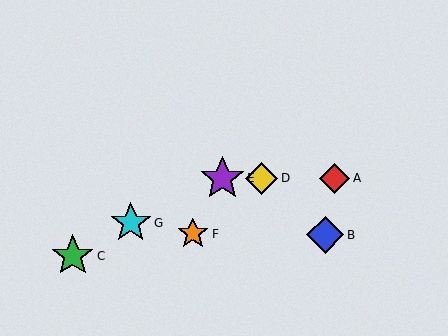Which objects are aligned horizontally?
Objects A, D, E are aligned horizontally.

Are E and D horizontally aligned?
Yes, both are at y≈178.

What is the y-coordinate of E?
Object E is at y≈178.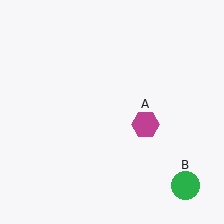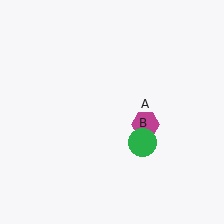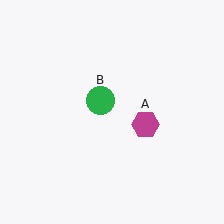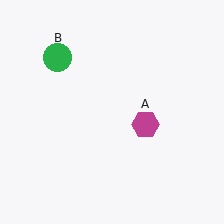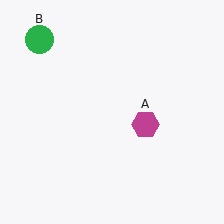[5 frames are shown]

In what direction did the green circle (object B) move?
The green circle (object B) moved up and to the left.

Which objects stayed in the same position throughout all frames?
Magenta hexagon (object A) remained stationary.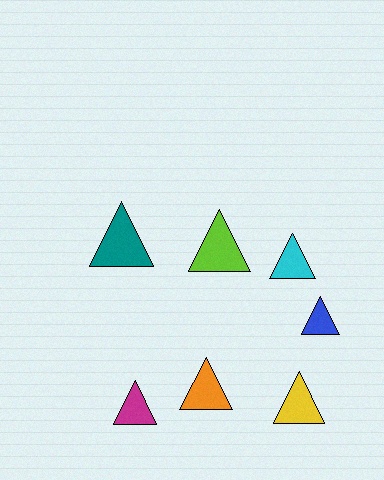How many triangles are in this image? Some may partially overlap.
There are 7 triangles.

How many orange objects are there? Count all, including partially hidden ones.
There is 1 orange object.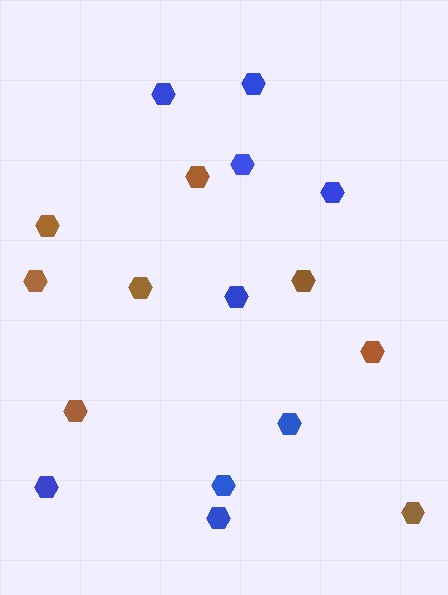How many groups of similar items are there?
There are 2 groups: one group of brown hexagons (8) and one group of blue hexagons (9).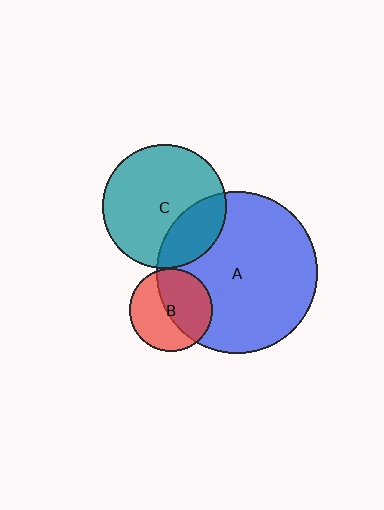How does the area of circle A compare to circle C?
Approximately 1.7 times.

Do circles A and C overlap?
Yes.